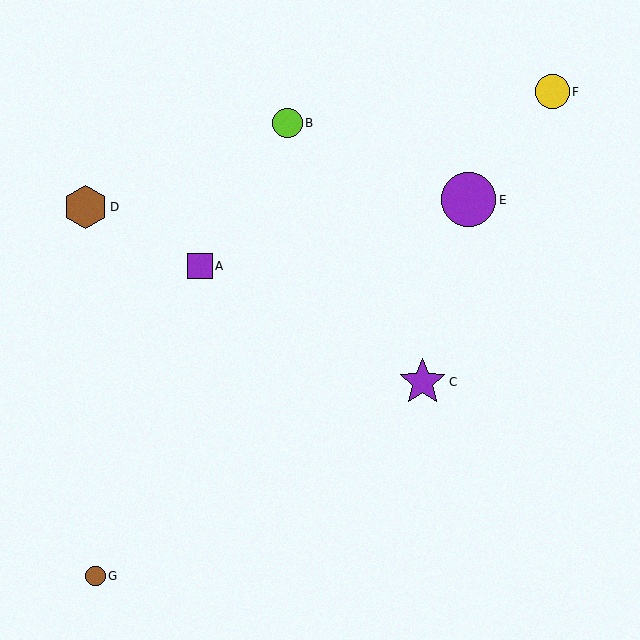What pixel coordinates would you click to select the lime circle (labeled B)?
Click at (288, 123) to select the lime circle B.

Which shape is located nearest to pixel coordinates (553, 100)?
The yellow circle (labeled F) at (552, 92) is nearest to that location.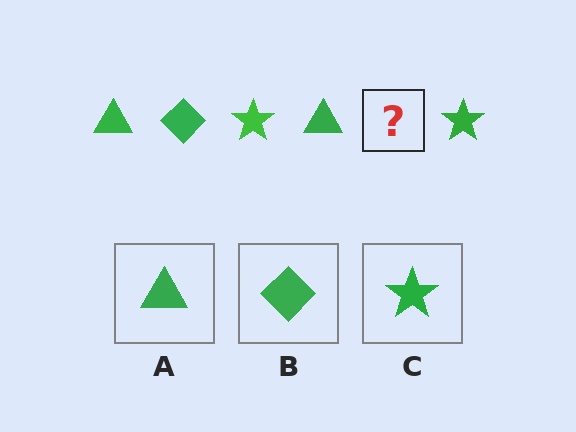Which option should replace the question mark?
Option B.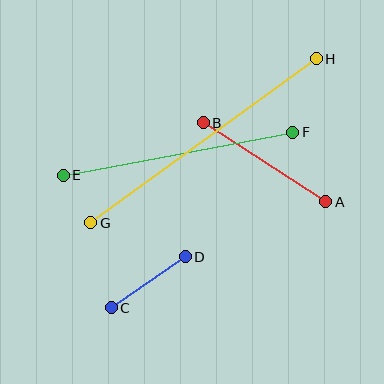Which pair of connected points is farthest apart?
Points G and H are farthest apart.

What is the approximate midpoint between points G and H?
The midpoint is at approximately (204, 141) pixels.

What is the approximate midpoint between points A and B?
The midpoint is at approximately (265, 162) pixels.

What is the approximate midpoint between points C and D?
The midpoint is at approximately (148, 282) pixels.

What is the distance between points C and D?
The distance is approximately 90 pixels.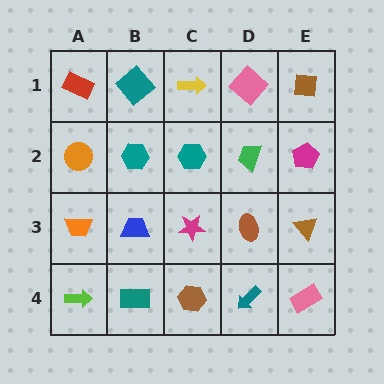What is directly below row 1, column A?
An orange circle.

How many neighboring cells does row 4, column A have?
2.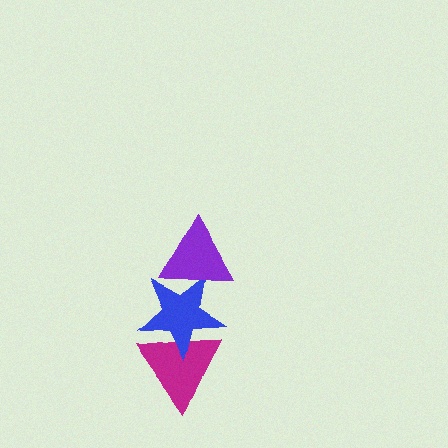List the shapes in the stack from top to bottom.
From top to bottom: the purple triangle, the blue star, the magenta triangle.